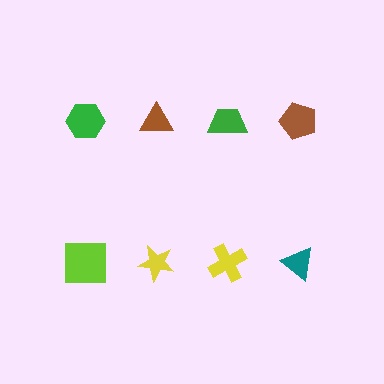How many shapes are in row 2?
4 shapes.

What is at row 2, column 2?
A yellow star.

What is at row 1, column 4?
A brown pentagon.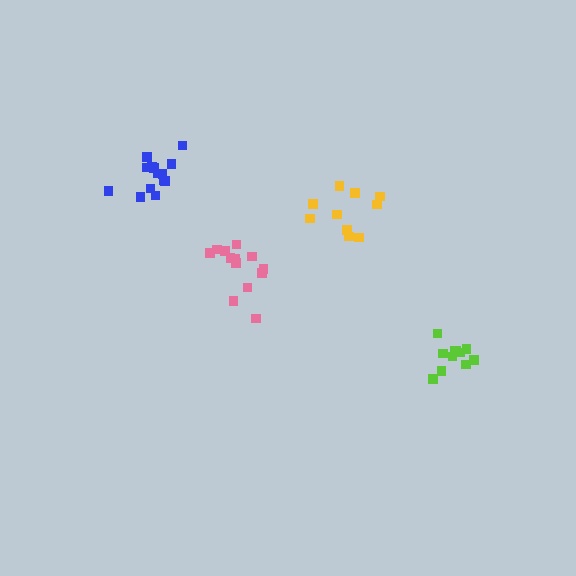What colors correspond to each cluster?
The clusters are colored: blue, pink, lime, yellow.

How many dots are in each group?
Group 1: 14 dots, Group 2: 13 dots, Group 3: 11 dots, Group 4: 10 dots (48 total).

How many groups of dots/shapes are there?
There are 4 groups.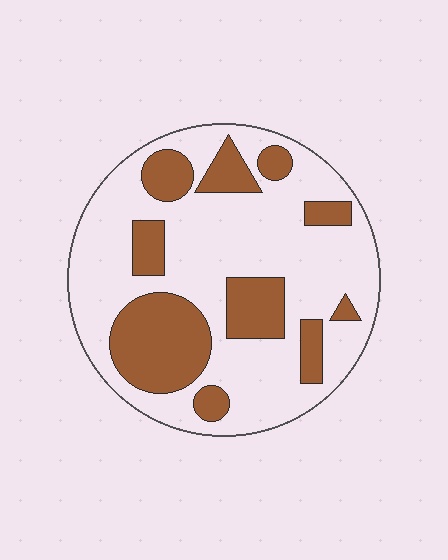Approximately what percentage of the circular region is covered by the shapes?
Approximately 30%.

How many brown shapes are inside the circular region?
10.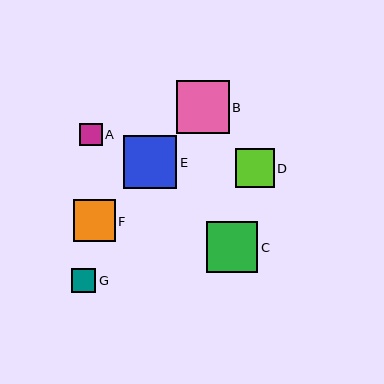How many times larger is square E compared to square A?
Square E is approximately 2.3 times the size of square A.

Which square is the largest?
Square B is the largest with a size of approximately 53 pixels.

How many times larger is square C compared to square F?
Square C is approximately 1.2 times the size of square F.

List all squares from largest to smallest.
From largest to smallest: B, E, C, F, D, G, A.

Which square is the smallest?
Square A is the smallest with a size of approximately 23 pixels.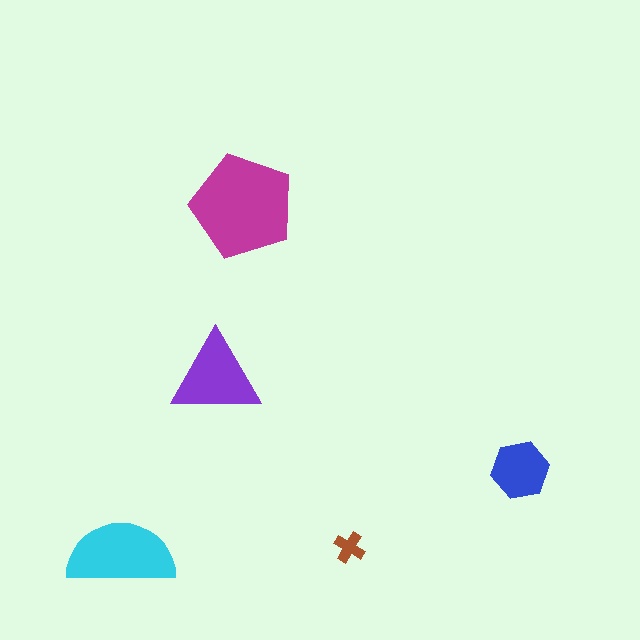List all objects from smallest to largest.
The brown cross, the blue hexagon, the purple triangle, the cyan semicircle, the magenta pentagon.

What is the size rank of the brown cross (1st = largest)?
5th.